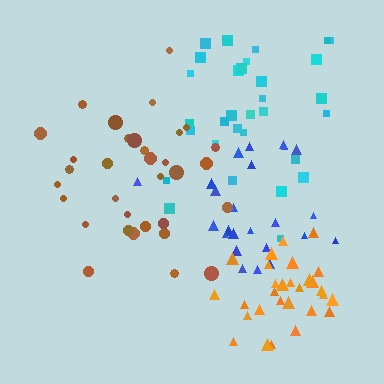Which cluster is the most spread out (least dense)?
Brown.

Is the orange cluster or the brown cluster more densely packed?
Orange.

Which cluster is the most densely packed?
Orange.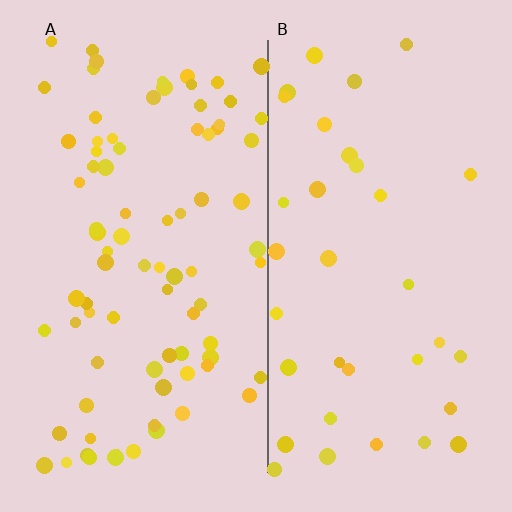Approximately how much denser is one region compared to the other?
Approximately 2.3× — region A over region B.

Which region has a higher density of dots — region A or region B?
A (the left).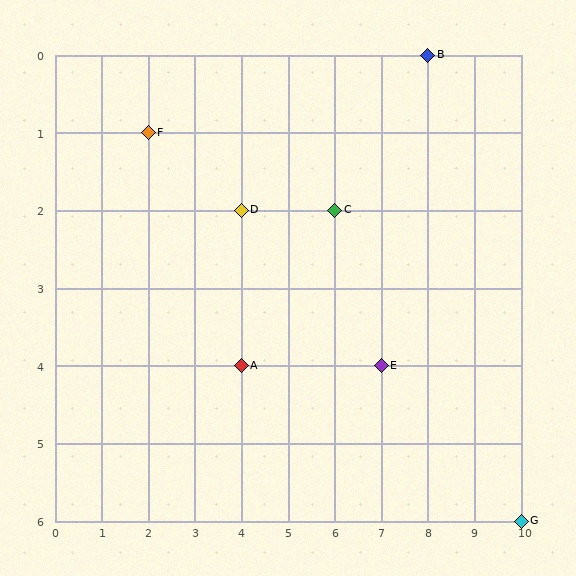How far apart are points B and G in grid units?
Points B and G are 2 columns and 6 rows apart (about 6.3 grid units diagonally).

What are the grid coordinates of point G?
Point G is at grid coordinates (10, 6).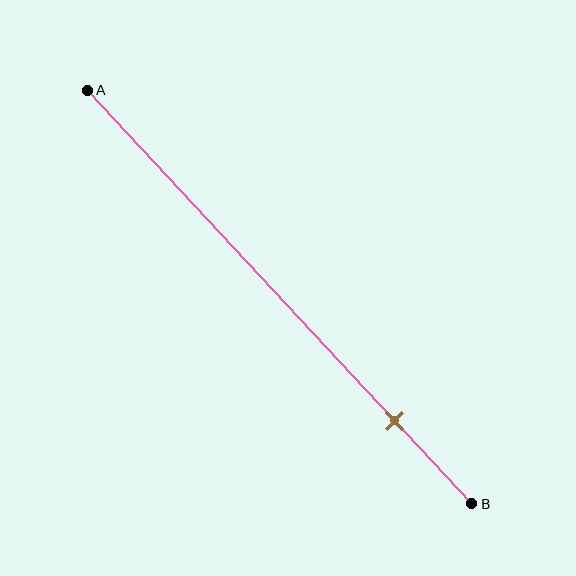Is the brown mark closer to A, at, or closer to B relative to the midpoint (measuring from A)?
The brown mark is closer to point B than the midpoint of segment AB.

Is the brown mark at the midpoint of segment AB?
No, the mark is at about 80% from A, not at the 50% midpoint.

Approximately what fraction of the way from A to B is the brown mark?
The brown mark is approximately 80% of the way from A to B.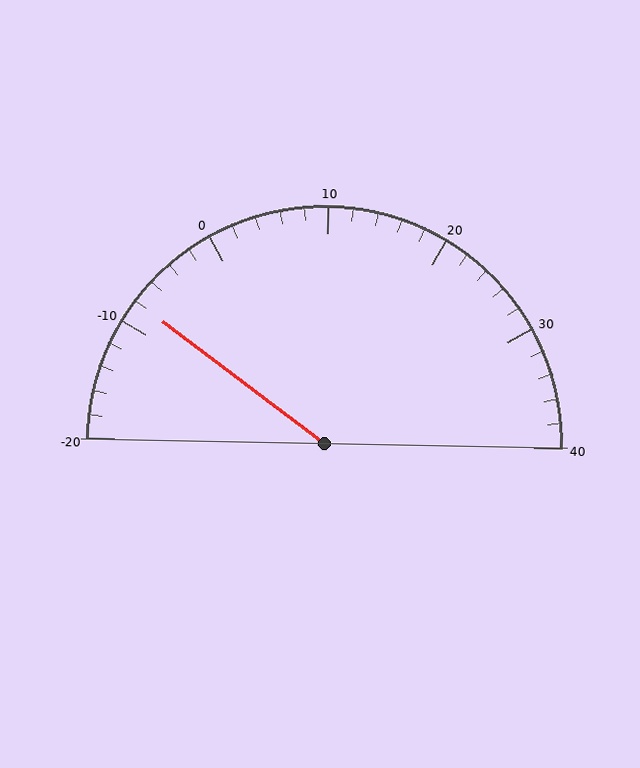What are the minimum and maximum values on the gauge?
The gauge ranges from -20 to 40.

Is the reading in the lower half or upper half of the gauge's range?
The reading is in the lower half of the range (-20 to 40).